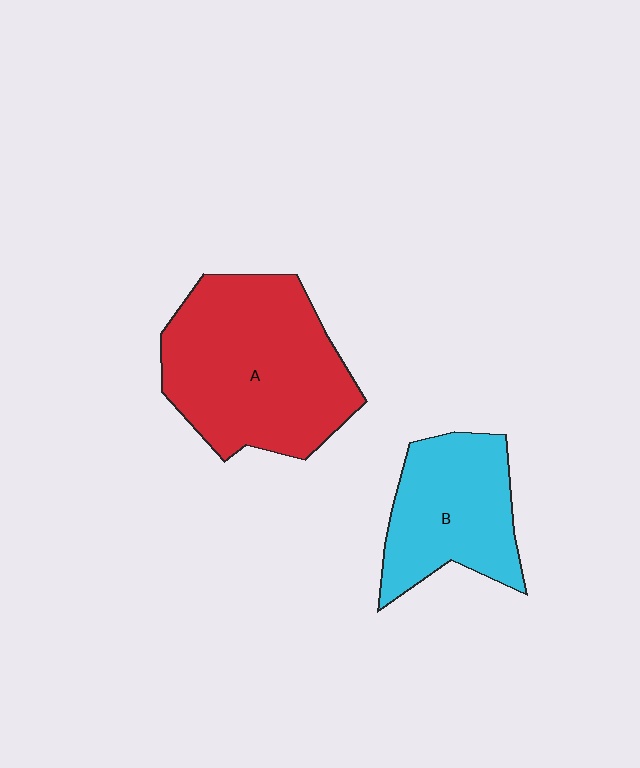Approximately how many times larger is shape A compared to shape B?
Approximately 1.6 times.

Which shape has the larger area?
Shape A (red).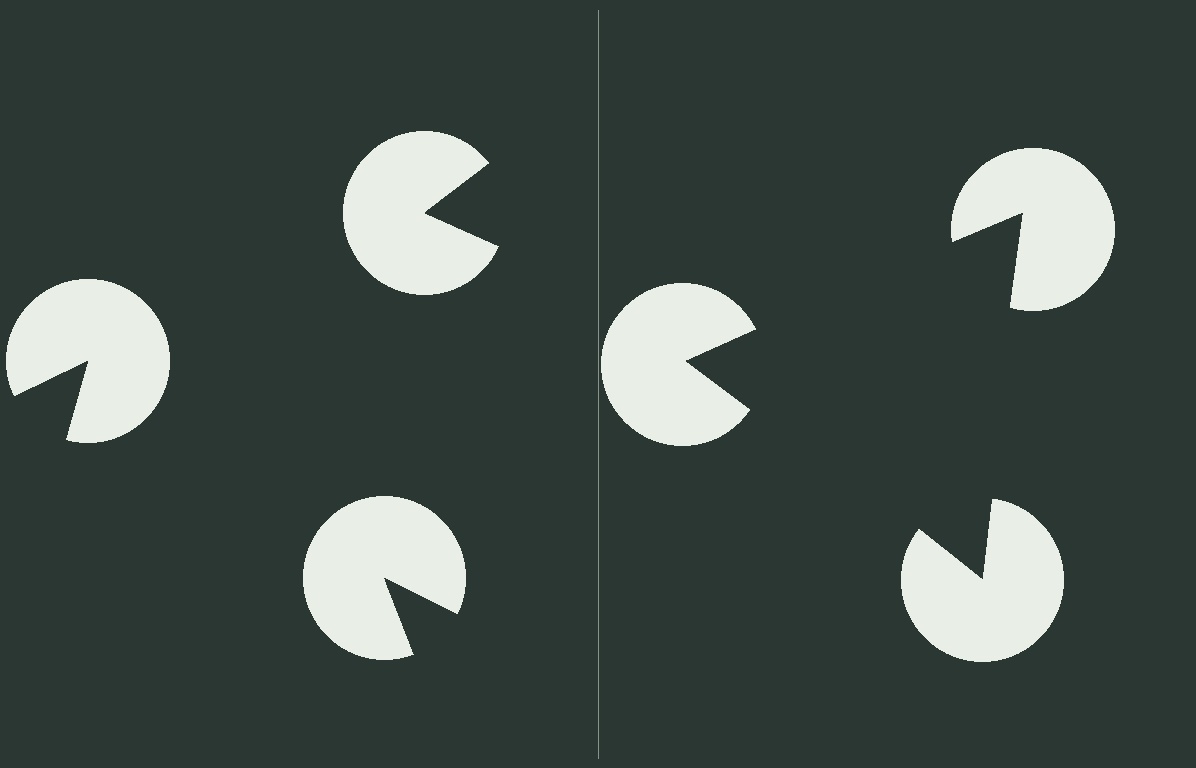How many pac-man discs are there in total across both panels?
6 — 3 on each side.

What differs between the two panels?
The pac-man discs are positioned identically on both sides; only the wedge orientations differ. On the right they align to a triangle; on the left they are misaligned.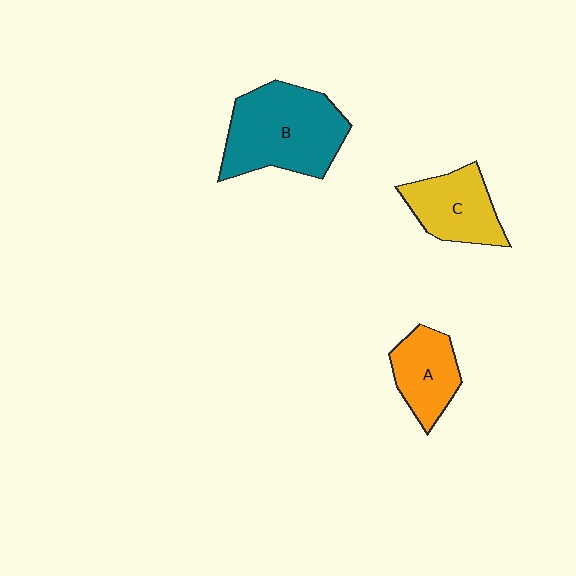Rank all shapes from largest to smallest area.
From largest to smallest: B (teal), C (yellow), A (orange).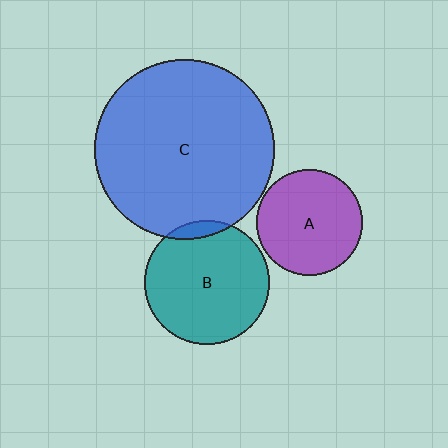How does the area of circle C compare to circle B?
Approximately 2.1 times.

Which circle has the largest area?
Circle C (blue).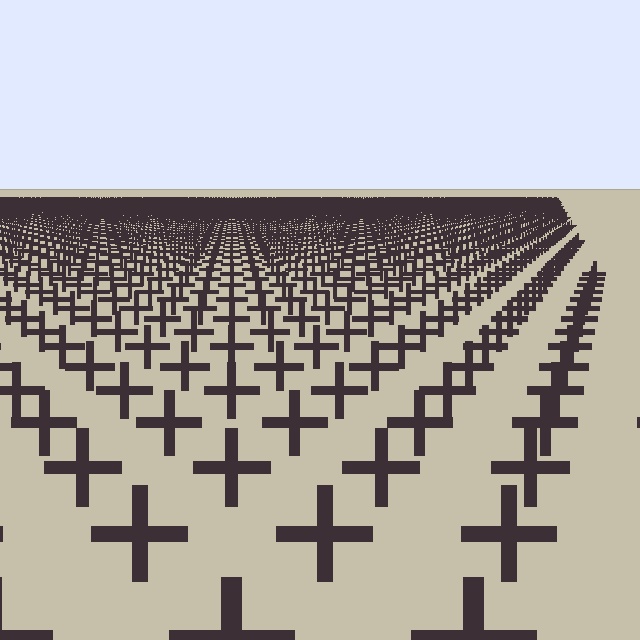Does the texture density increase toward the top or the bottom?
Density increases toward the top.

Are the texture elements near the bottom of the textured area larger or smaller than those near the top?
Larger. Near the bottom, elements are closer to the viewer and appear at a bigger on-screen size.